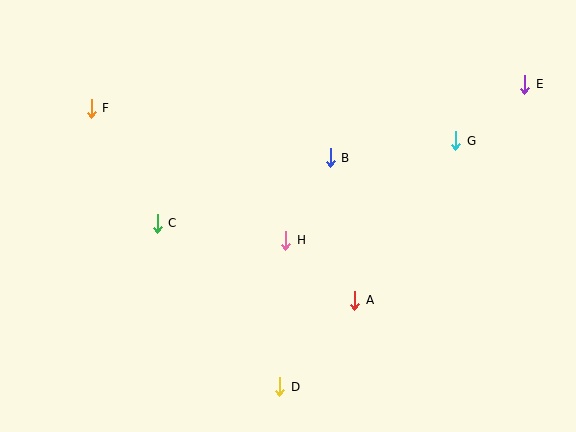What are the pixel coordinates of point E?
Point E is at (525, 84).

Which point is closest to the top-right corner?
Point E is closest to the top-right corner.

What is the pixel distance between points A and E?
The distance between A and E is 275 pixels.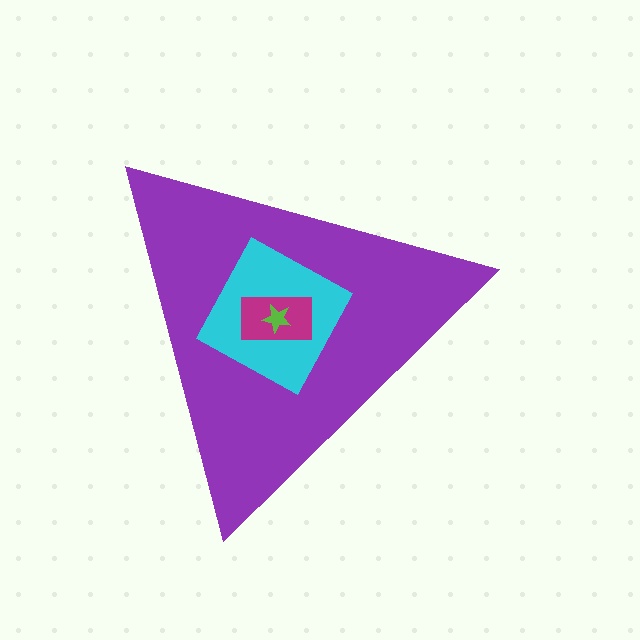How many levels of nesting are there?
4.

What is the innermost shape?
The lime star.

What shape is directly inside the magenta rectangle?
The lime star.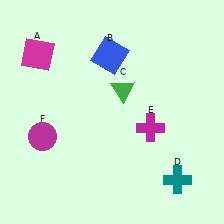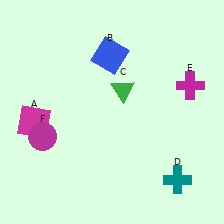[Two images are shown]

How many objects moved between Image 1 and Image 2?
2 objects moved between the two images.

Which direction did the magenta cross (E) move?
The magenta cross (E) moved up.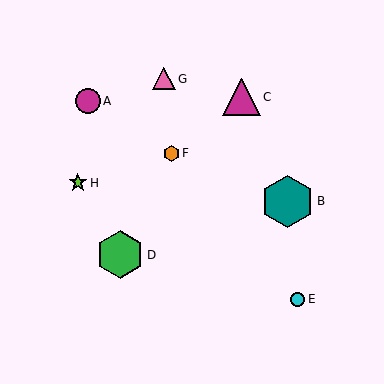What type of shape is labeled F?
Shape F is an orange hexagon.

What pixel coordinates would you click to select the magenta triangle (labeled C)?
Click at (242, 97) to select the magenta triangle C.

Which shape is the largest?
The teal hexagon (labeled B) is the largest.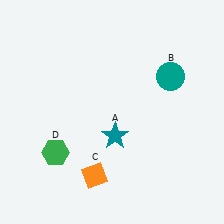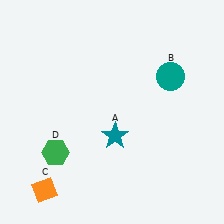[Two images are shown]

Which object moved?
The orange diamond (C) moved left.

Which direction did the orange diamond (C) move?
The orange diamond (C) moved left.